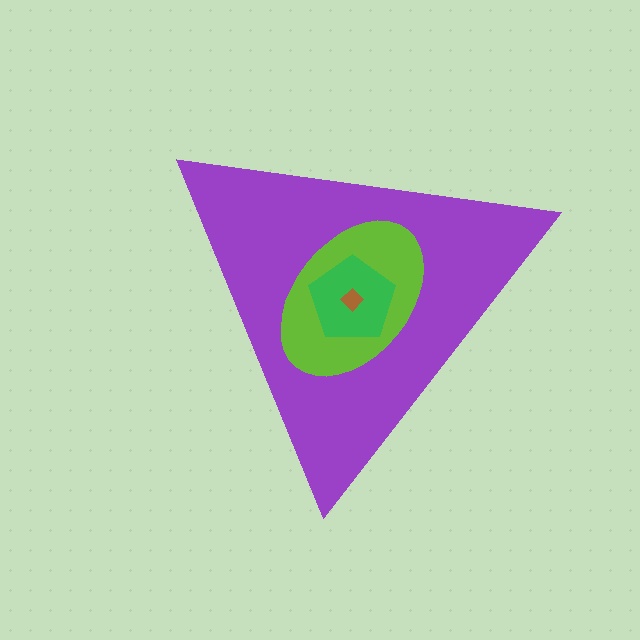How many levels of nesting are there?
4.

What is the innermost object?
The brown diamond.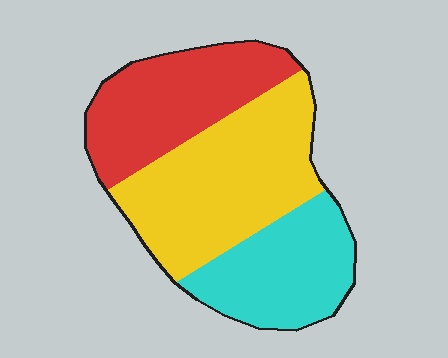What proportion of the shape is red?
Red takes up about one third (1/3) of the shape.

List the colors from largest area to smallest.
From largest to smallest: yellow, red, cyan.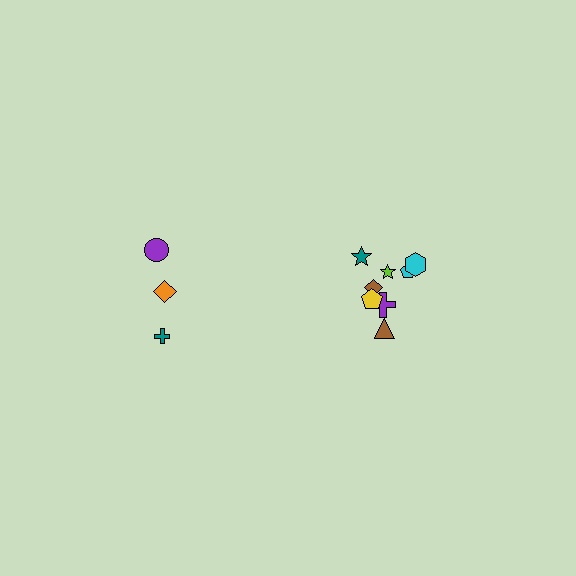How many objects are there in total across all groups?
There are 11 objects.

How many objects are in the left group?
There are 3 objects.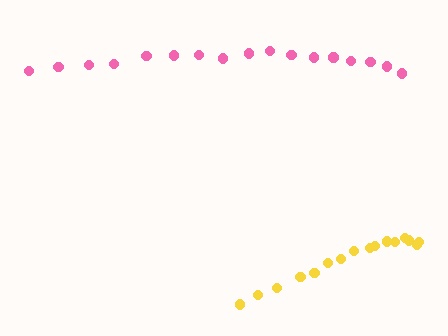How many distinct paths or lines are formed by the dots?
There are 2 distinct paths.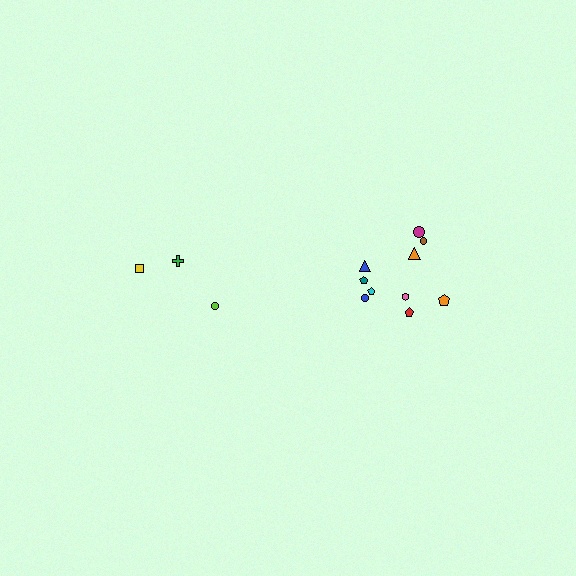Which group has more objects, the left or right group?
The right group.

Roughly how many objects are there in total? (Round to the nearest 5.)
Roughly 15 objects in total.